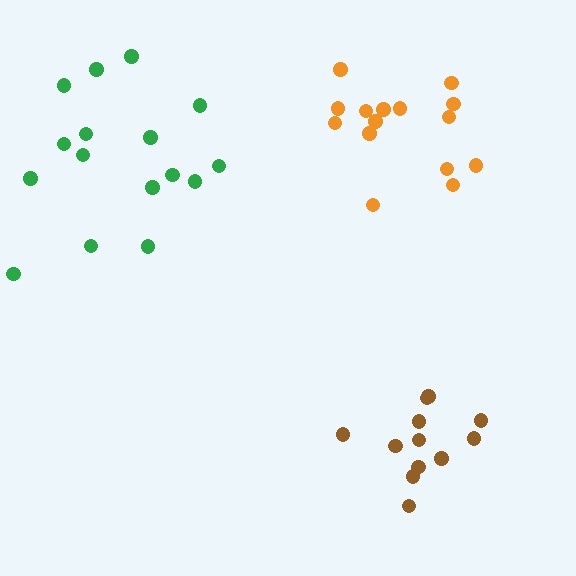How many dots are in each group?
Group 1: 12 dots, Group 2: 15 dots, Group 3: 16 dots (43 total).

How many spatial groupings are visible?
There are 3 spatial groupings.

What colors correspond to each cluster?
The clusters are colored: brown, orange, green.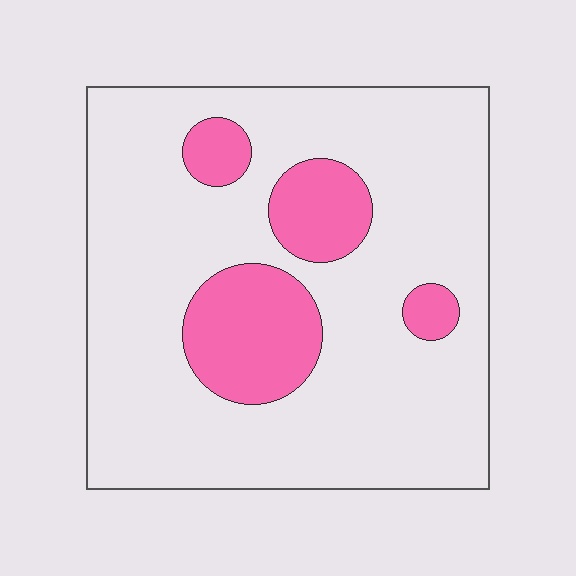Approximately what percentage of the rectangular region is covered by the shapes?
Approximately 20%.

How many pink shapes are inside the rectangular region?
4.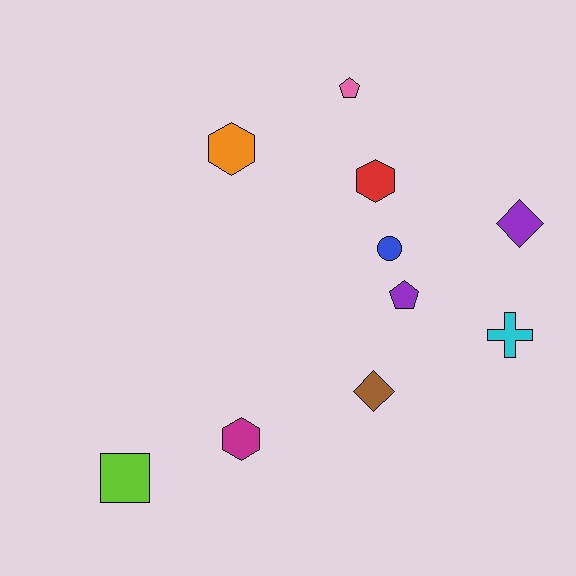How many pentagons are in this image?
There are 2 pentagons.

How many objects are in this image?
There are 10 objects.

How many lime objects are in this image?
There is 1 lime object.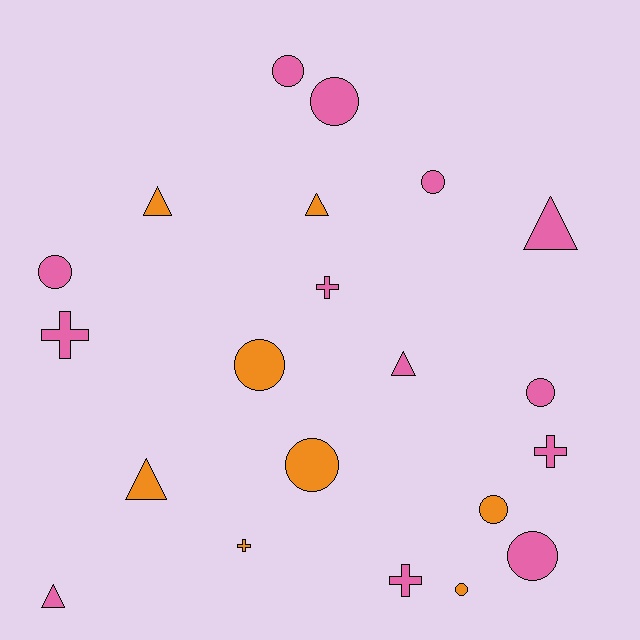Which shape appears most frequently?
Circle, with 10 objects.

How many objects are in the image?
There are 21 objects.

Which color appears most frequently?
Pink, with 13 objects.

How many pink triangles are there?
There are 3 pink triangles.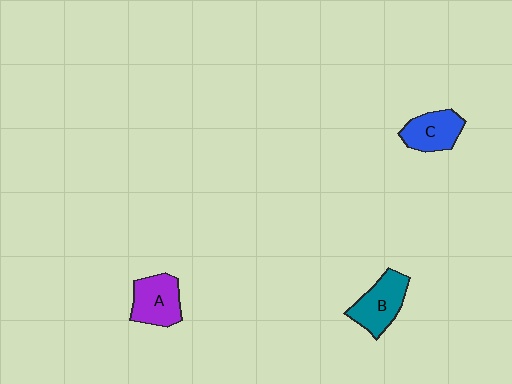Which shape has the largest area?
Shape B (teal).